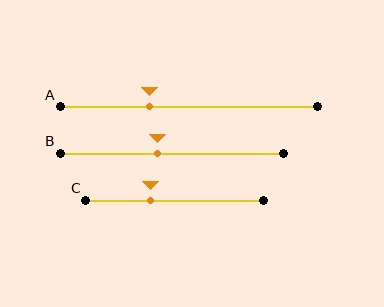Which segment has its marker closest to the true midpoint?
Segment B has its marker closest to the true midpoint.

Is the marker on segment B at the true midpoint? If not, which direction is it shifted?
No, the marker on segment B is shifted to the left by about 6% of the segment length.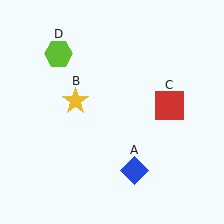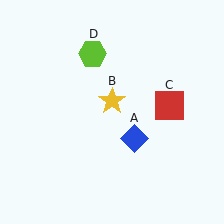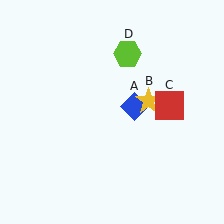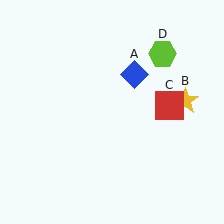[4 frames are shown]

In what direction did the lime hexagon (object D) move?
The lime hexagon (object D) moved right.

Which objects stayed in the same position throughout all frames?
Red square (object C) remained stationary.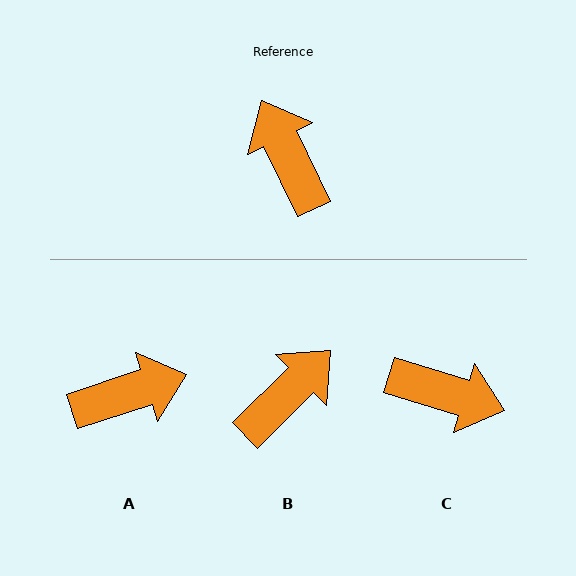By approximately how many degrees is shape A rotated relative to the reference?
Approximately 98 degrees clockwise.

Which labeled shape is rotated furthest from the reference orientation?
C, about 133 degrees away.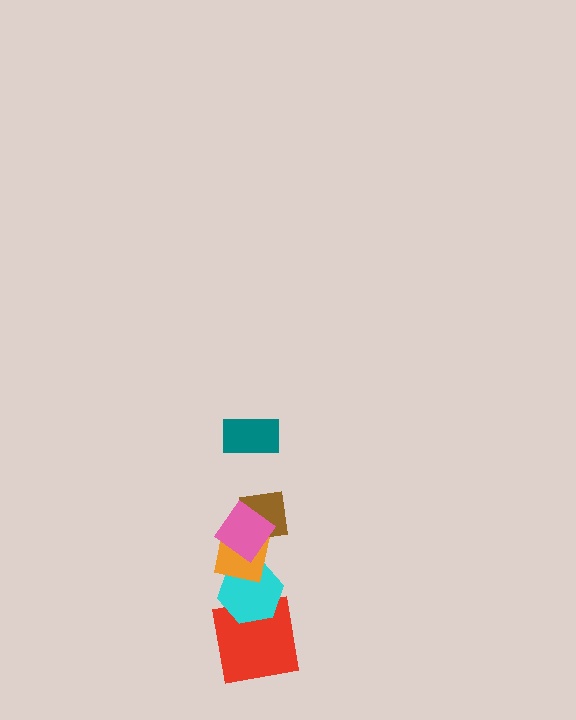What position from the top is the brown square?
The brown square is 3rd from the top.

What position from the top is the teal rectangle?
The teal rectangle is 1st from the top.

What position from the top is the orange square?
The orange square is 4th from the top.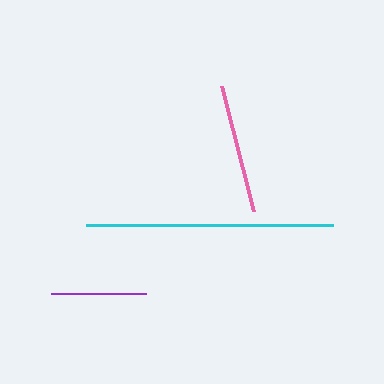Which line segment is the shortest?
The purple line is the shortest at approximately 95 pixels.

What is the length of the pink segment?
The pink segment is approximately 129 pixels long.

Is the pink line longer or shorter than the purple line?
The pink line is longer than the purple line.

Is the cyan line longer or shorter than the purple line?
The cyan line is longer than the purple line.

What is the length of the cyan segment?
The cyan segment is approximately 247 pixels long.